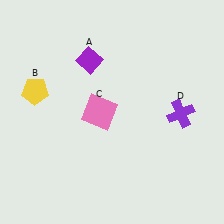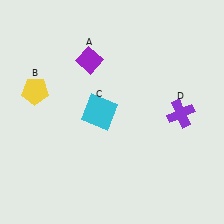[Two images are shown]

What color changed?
The square (C) changed from pink in Image 1 to cyan in Image 2.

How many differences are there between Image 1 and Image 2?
There is 1 difference between the two images.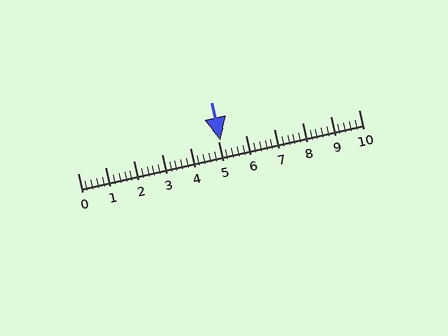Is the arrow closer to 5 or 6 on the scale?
The arrow is closer to 5.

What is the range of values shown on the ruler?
The ruler shows values from 0 to 10.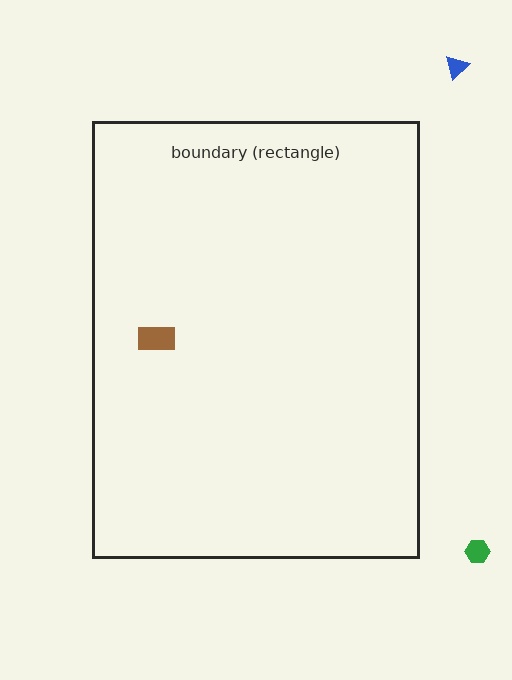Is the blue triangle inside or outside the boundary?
Outside.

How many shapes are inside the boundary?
1 inside, 2 outside.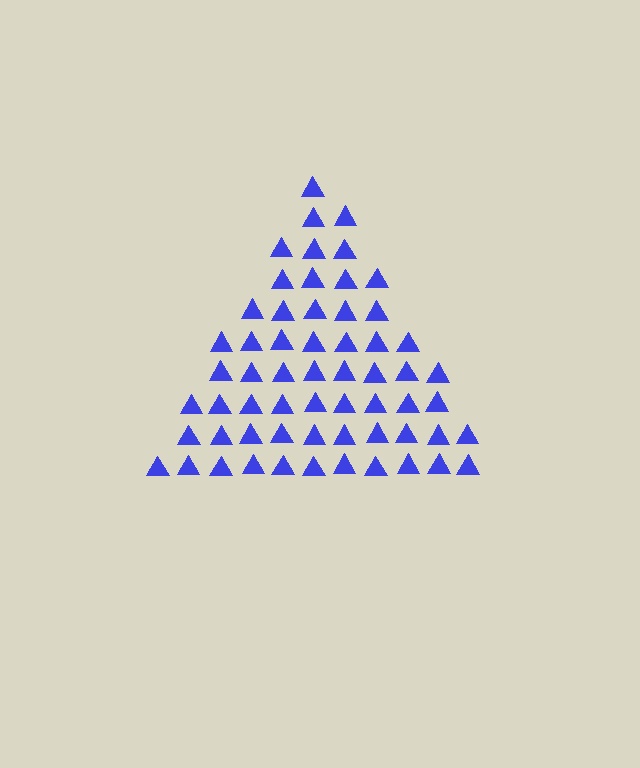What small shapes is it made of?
It is made of small triangles.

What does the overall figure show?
The overall figure shows a triangle.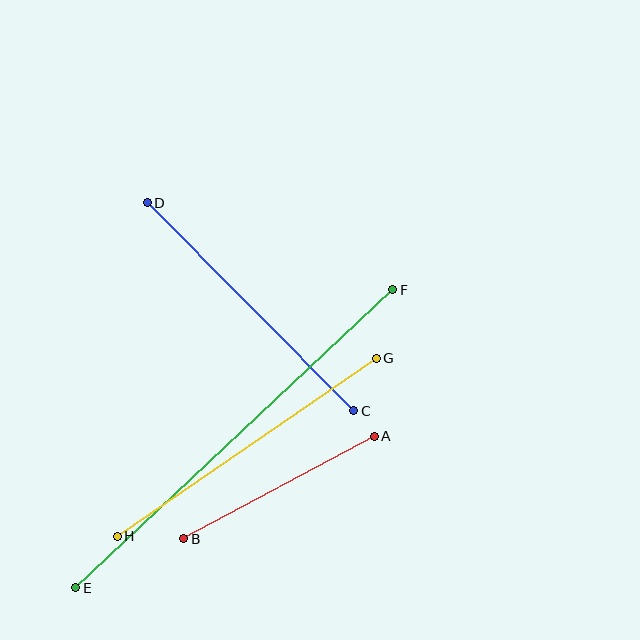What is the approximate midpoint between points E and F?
The midpoint is at approximately (234, 439) pixels.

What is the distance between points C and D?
The distance is approximately 293 pixels.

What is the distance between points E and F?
The distance is approximately 435 pixels.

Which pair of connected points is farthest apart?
Points E and F are farthest apart.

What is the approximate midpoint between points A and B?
The midpoint is at approximately (279, 488) pixels.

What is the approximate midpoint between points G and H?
The midpoint is at approximately (247, 447) pixels.